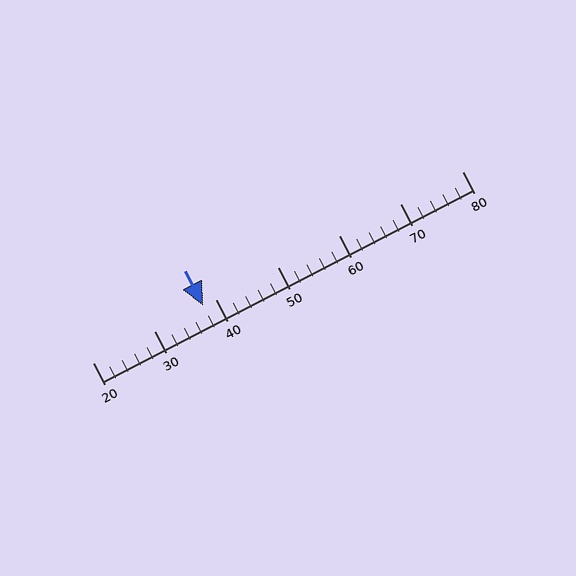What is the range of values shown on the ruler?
The ruler shows values from 20 to 80.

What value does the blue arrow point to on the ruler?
The blue arrow points to approximately 38.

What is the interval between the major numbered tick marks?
The major tick marks are spaced 10 units apart.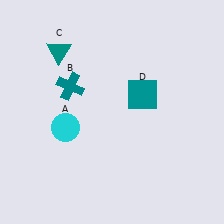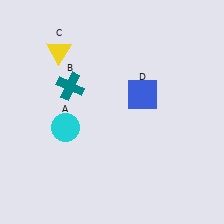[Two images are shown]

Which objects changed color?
C changed from teal to yellow. D changed from teal to blue.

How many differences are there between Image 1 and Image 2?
There are 2 differences between the two images.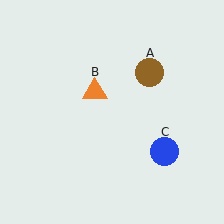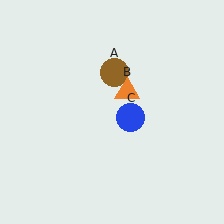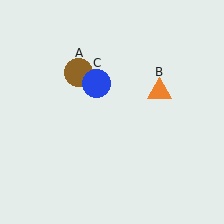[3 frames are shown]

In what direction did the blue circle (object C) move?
The blue circle (object C) moved up and to the left.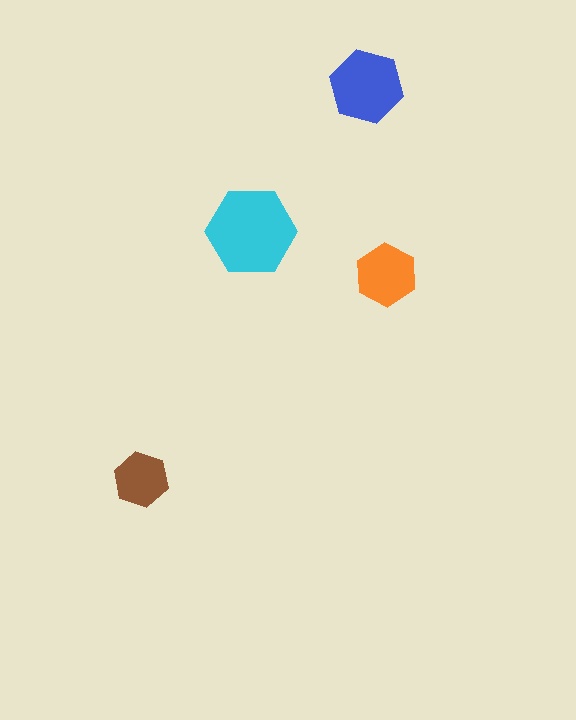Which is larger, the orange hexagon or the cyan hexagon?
The cyan one.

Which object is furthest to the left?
The brown hexagon is leftmost.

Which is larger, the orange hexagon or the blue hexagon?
The blue one.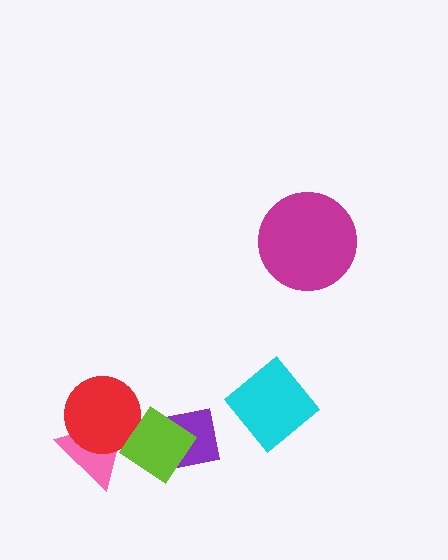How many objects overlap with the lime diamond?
2 objects overlap with the lime diamond.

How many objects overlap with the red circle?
1 object overlaps with the red circle.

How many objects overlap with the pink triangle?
2 objects overlap with the pink triangle.